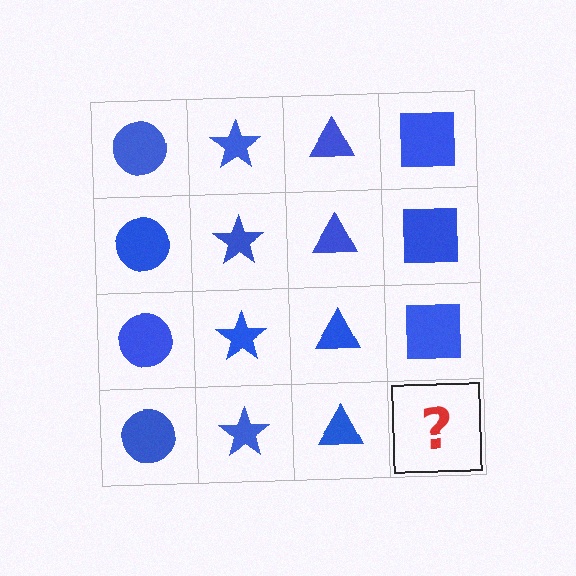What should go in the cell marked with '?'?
The missing cell should contain a blue square.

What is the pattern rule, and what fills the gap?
The rule is that each column has a consistent shape. The gap should be filled with a blue square.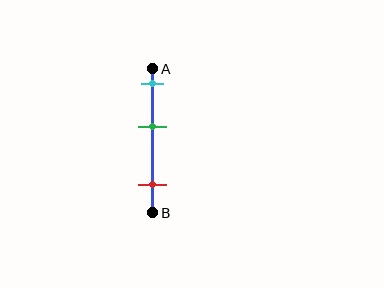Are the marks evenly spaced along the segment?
Yes, the marks are approximately evenly spaced.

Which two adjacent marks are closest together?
The cyan and green marks are the closest adjacent pair.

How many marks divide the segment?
There are 3 marks dividing the segment.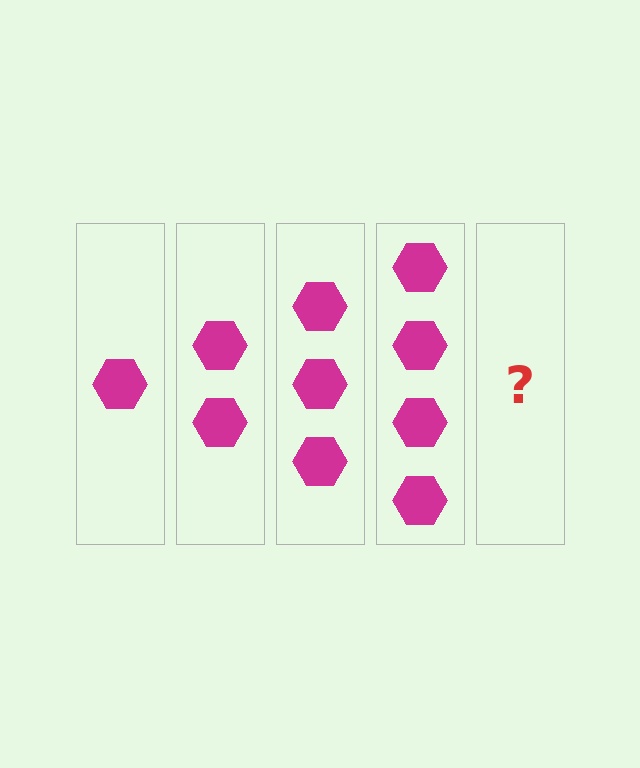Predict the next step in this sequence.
The next step is 5 hexagons.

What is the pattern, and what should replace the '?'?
The pattern is that each step adds one more hexagon. The '?' should be 5 hexagons.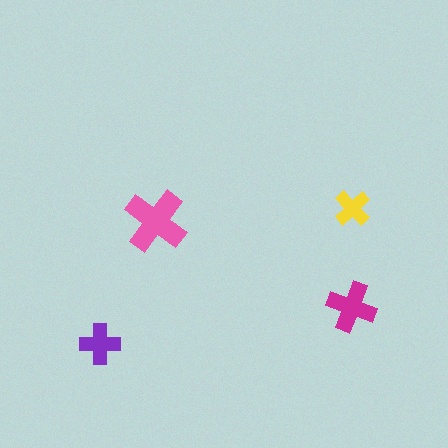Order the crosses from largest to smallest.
the pink one, the magenta one, the purple one, the yellow one.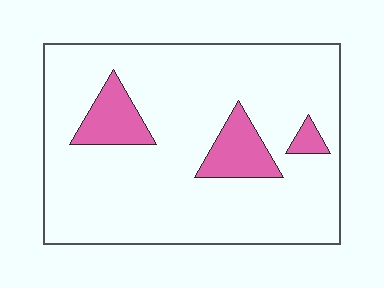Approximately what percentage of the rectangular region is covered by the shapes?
Approximately 15%.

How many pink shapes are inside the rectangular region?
3.